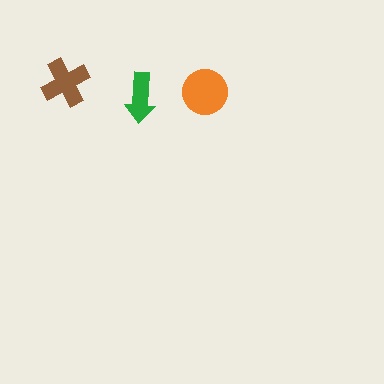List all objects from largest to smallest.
The orange circle, the brown cross, the green arrow.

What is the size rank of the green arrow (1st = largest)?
3rd.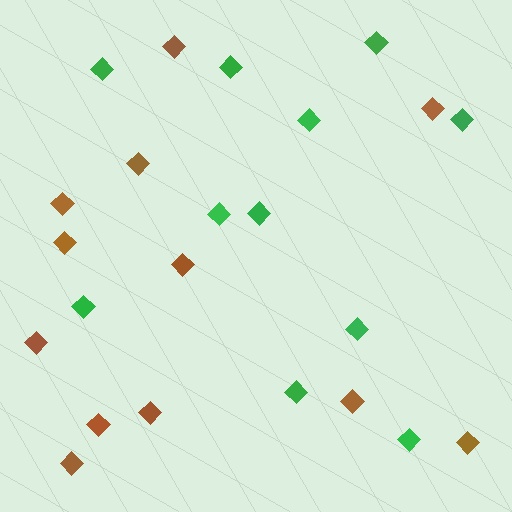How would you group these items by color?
There are 2 groups: one group of green diamonds (11) and one group of brown diamonds (12).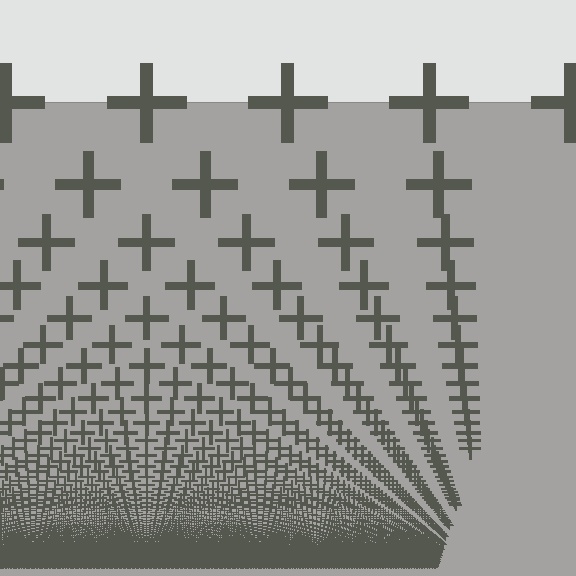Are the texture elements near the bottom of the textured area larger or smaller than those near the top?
Smaller. The gradient is inverted — elements near the bottom are smaller and denser.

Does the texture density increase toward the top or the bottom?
Density increases toward the bottom.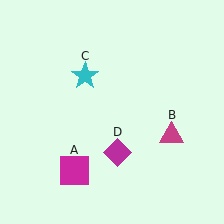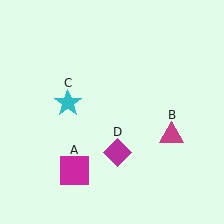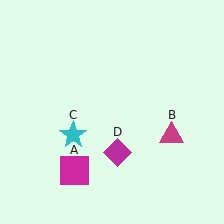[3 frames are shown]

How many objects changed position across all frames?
1 object changed position: cyan star (object C).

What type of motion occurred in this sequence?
The cyan star (object C) rotated counterclockwise around the center of the scene.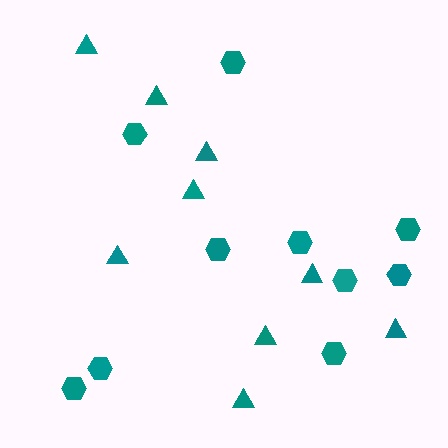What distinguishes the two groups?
There are 2 groups: one group of triangles (9) and one group of hexagons (10).